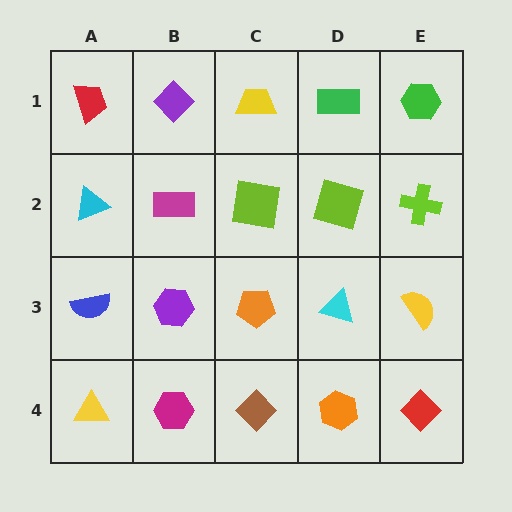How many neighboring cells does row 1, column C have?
3.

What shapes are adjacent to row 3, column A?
A cyan triangle (row 2, column A), a yellow triangle (row 4, column A), a purple hexagon (row 3, column B).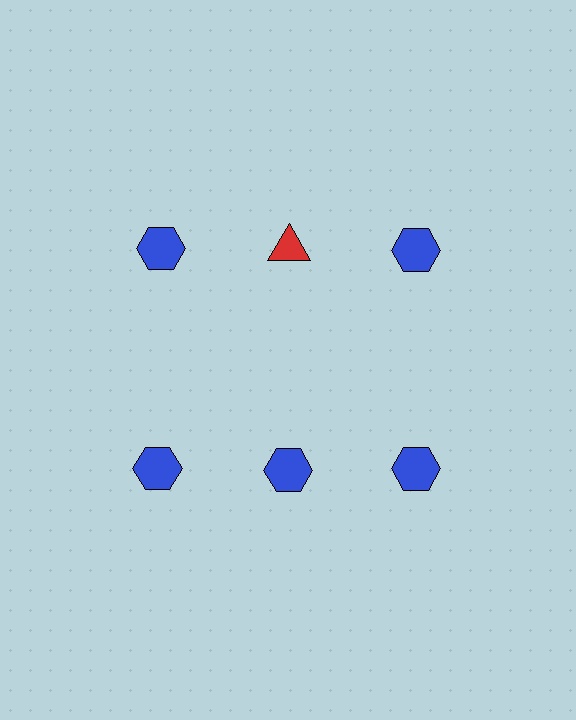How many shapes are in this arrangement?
There are 6 shapes arranged in a grid pattern.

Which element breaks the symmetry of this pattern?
The red triangle in the top row, second from left column breaks the symmetry. All other shapes are blue hexagons.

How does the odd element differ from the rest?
It differs in both color (red instead of blue) and shape (triangle instead of hexagon).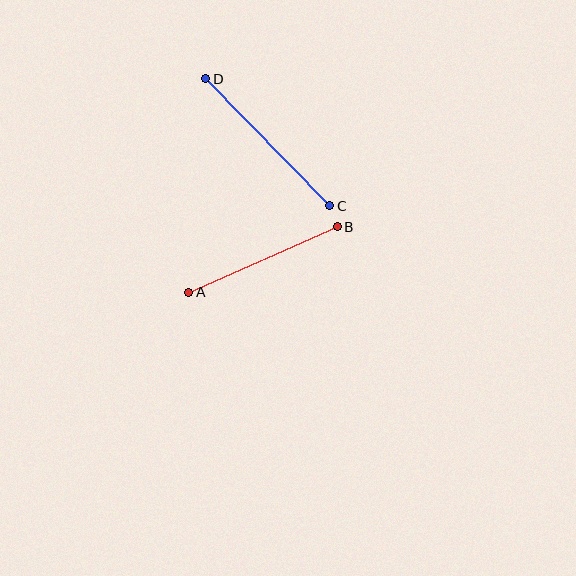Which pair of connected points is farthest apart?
Points C and D are farthest apart.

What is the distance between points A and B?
The distance is approximately 163 pixels.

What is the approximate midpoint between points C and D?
The midpoint is at approximately (268, 142) pixels.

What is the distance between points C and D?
The distance is approximately 177 pixels.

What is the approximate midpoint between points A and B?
The midpoint is at approximately (263, 260) pixels.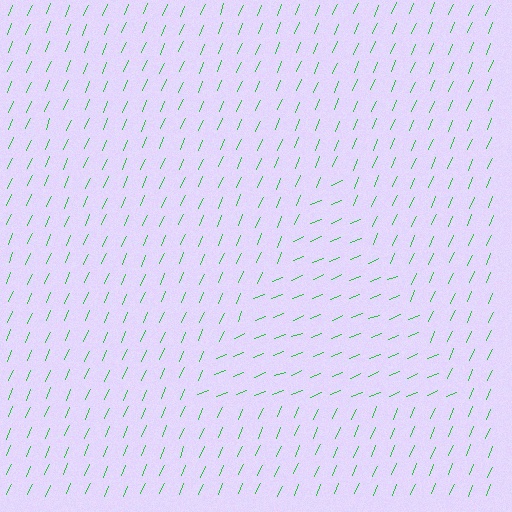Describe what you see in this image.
The image is filled with small green line segments. A triangle region in the image has lines oriented differently from the surrounding lines, creating a visible texture boundary.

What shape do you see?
I see a triangle.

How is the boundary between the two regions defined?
The boundary is defined purely by a change in line orientation (approximately 45 degrees difference). All lines are the same color and thickness.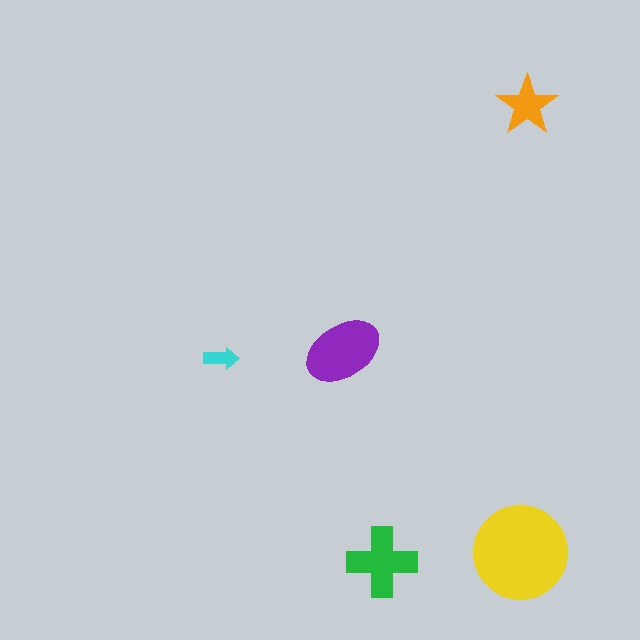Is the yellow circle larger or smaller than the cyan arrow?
Larger.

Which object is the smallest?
The cyan arrow.